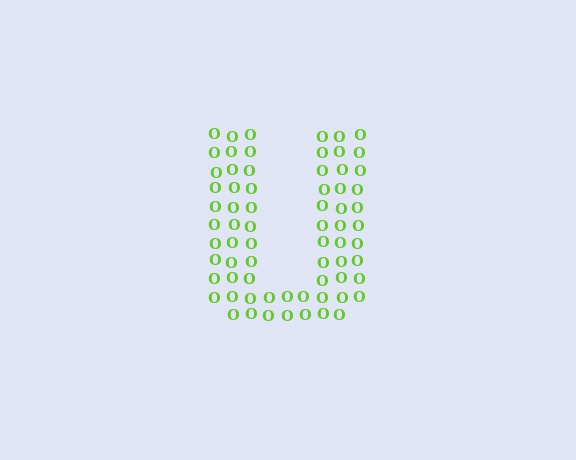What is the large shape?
The large shape is the letter U.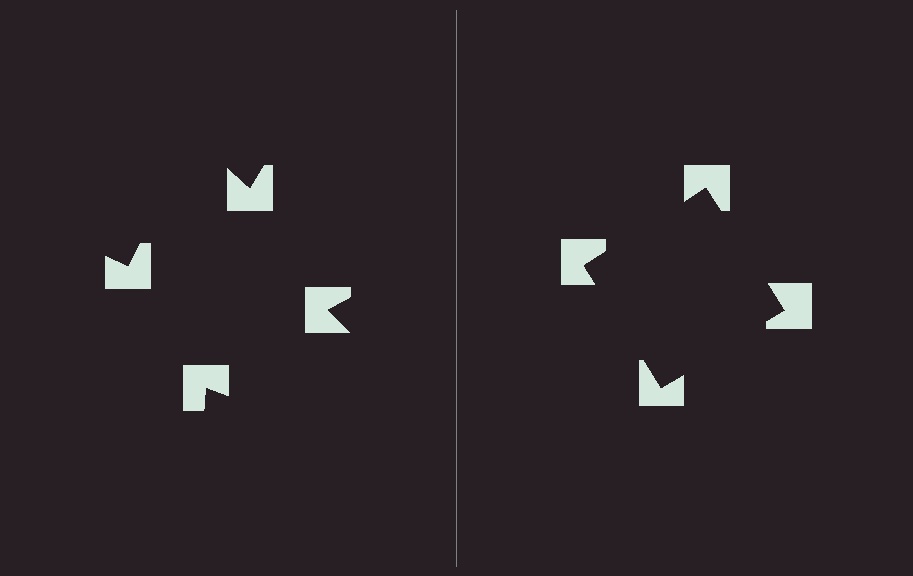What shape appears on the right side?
An illusory square.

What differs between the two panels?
The notched squares are positioned identically on both sides; only the wedge orientations differ. On the right they align to a square; on the left they are misaligned.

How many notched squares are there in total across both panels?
8 — 4 on each side.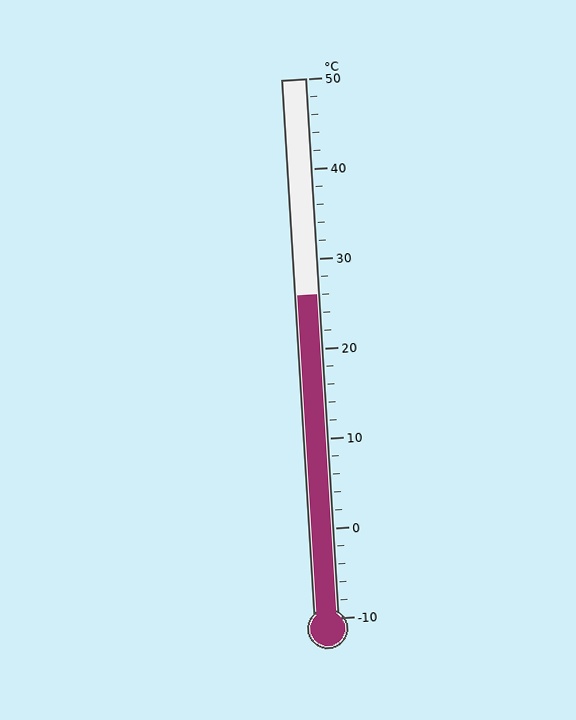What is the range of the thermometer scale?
The thermometer scale ranges from -10°C to 50°C.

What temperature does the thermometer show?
The thermometer shows approximately 26°C.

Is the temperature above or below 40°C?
The temperature is below 40°C.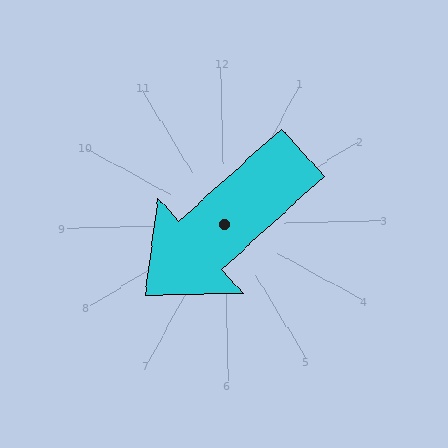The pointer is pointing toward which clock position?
Roughly 8 o'clock.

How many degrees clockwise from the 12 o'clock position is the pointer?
Approximately 229 degrees.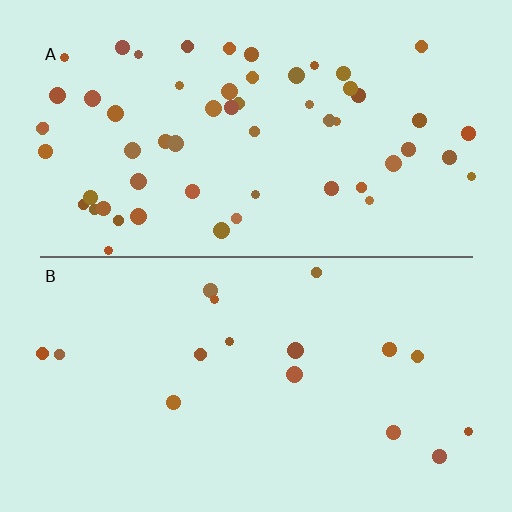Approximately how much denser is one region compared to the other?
Approximately 3.4× — region A over region B.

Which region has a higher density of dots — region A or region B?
A (the top).